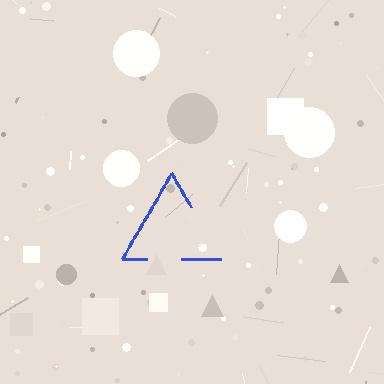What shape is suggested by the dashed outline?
The dashed outline suggests a triangle.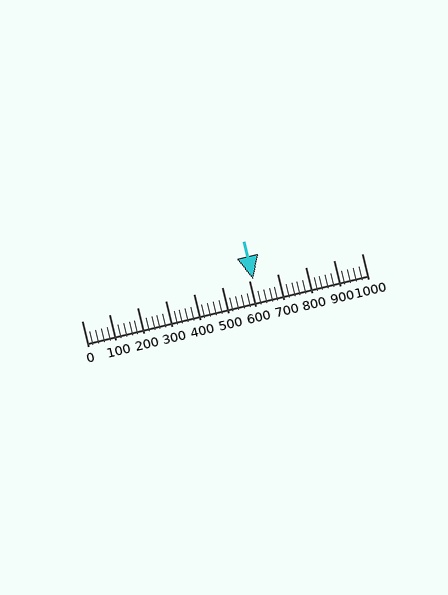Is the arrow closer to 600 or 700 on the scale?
The arrow is closer to 600.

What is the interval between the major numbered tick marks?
The major tick marks are spaced 100 units apart.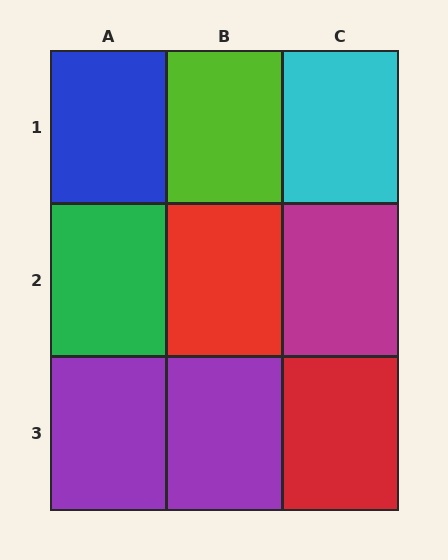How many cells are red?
2 cells are red.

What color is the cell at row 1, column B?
Lime.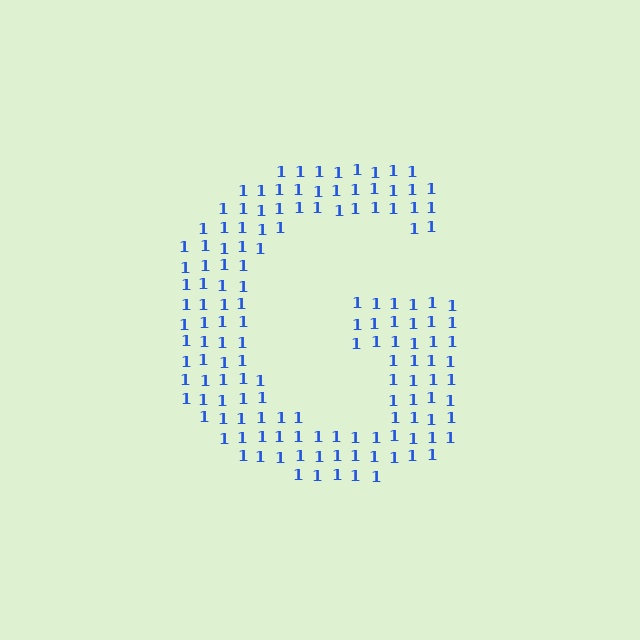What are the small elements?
The small elements are digit 1's.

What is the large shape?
The large shape is the letter G.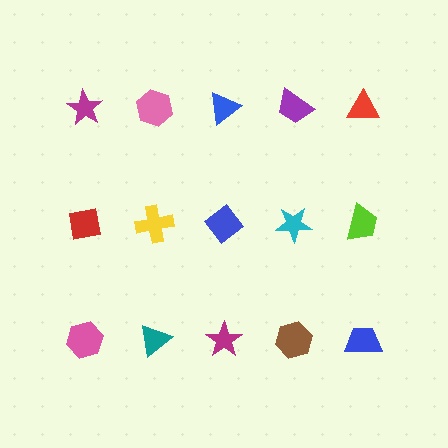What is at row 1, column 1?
A magenta star.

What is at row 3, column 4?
A brown hexagon.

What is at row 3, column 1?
A pink hexagon.